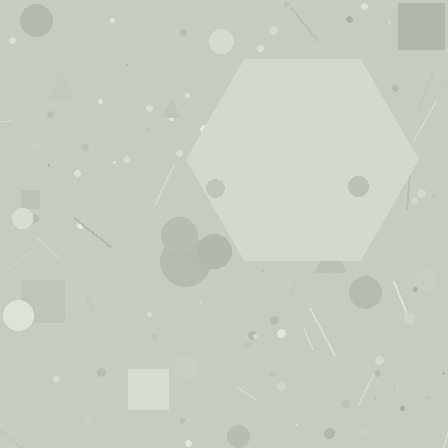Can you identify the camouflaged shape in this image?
The camouflaged shape is a hexagon.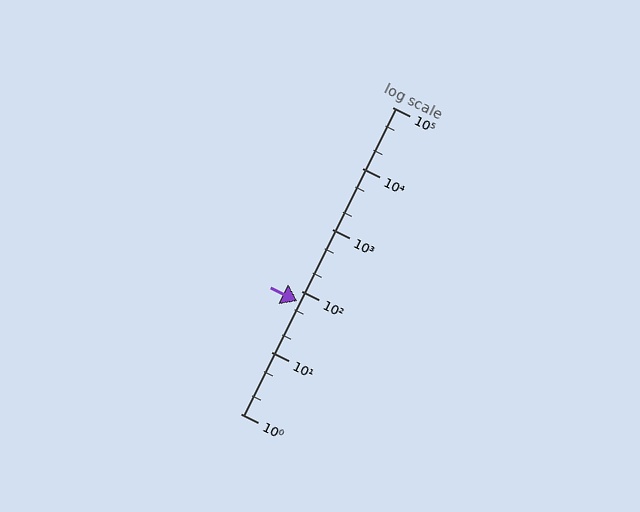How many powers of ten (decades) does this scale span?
The scale spans 5 decades, from 1 to 100000.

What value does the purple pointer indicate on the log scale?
The pointer indicates approximately 68.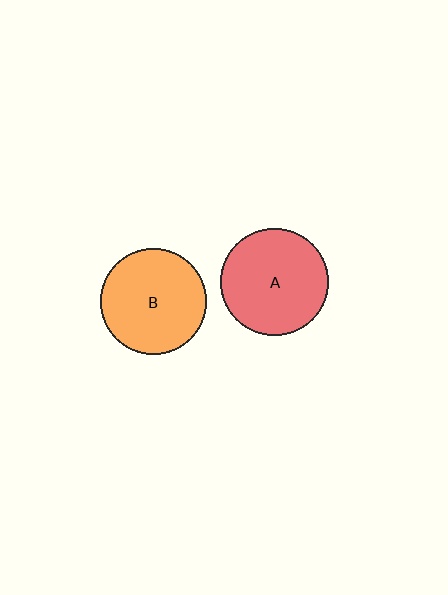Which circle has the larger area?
Circle A (red).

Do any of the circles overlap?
No, none of the circles overlap.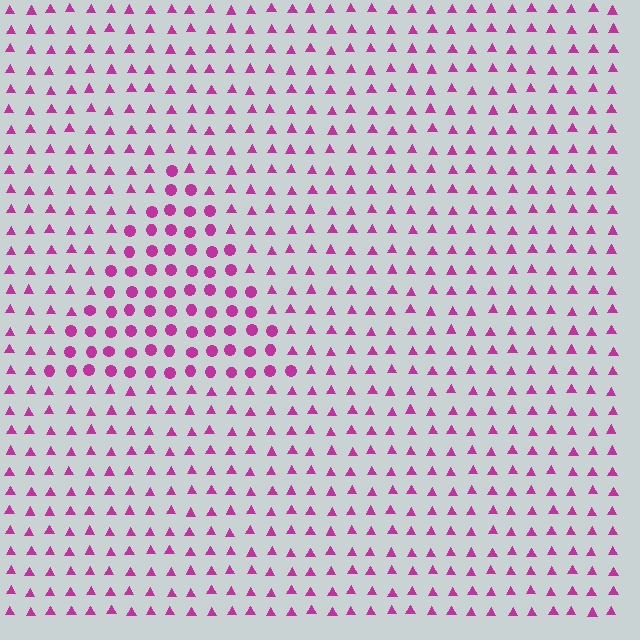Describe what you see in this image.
The image is filled with small magenta elements arranged in a uniform grid. A triangle-shaped region contains circles, while the surrounding area contains triangles. The boundary is defined purely by the change in element shape.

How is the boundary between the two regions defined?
The boundary is defined by a change in element shape: circles inside vs. triangles outside. All elements share the same color and spacing.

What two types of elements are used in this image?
The image uses circles inside the triangle region and triangles outside it.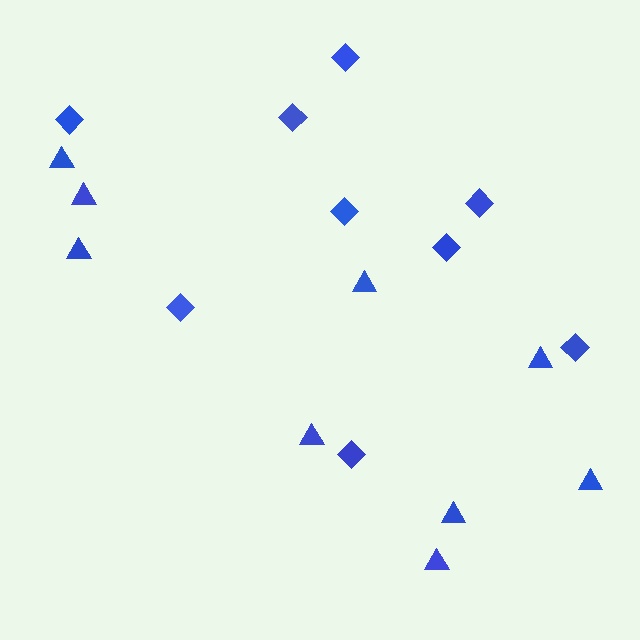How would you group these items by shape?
There are 2 groups: one group of diamonds (9) and one group of triangles (9).